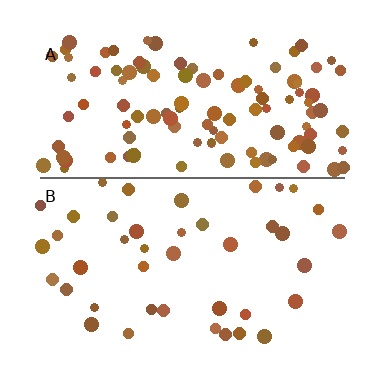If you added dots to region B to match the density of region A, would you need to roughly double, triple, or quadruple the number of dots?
Approximately triple.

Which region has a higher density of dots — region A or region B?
A (the top).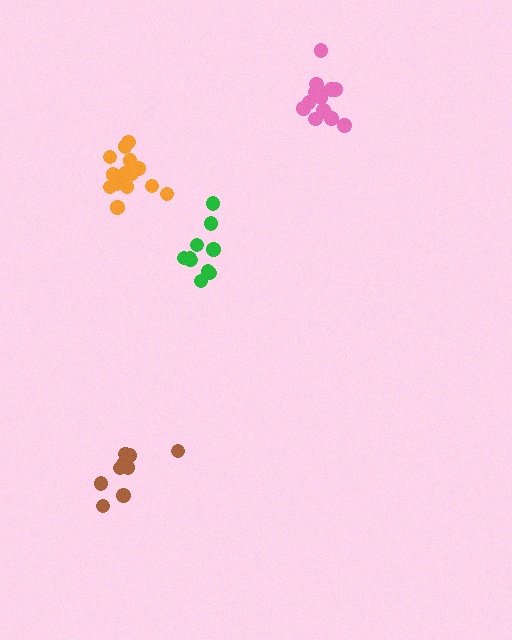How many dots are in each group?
Group 1: 16 dots, Group 2: 10 dots, Group 3: 10 dots, Group 4: 15 dots (51 total).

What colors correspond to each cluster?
The clusters are colored: orange, brown, green, pink.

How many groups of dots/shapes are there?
There are 4 groups.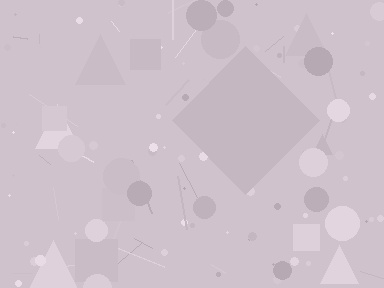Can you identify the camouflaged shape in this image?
The camouflaged shape is a diamond.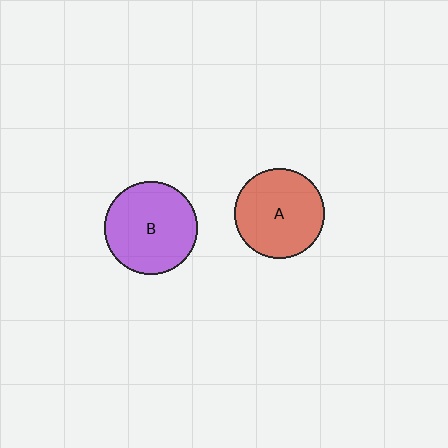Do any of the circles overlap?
No, none of the circles overlap.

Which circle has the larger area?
Circle B (purple).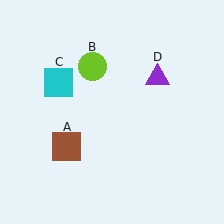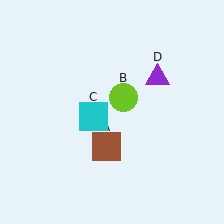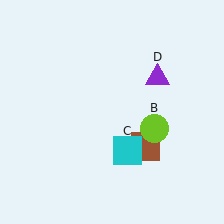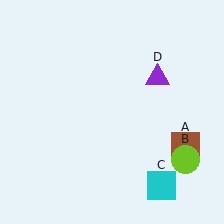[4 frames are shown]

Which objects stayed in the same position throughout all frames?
Purple triangle (object D) remained stationary.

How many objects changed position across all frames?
3 objects changed position: brown square (object A), lime circle (object B), cyan square (object C).